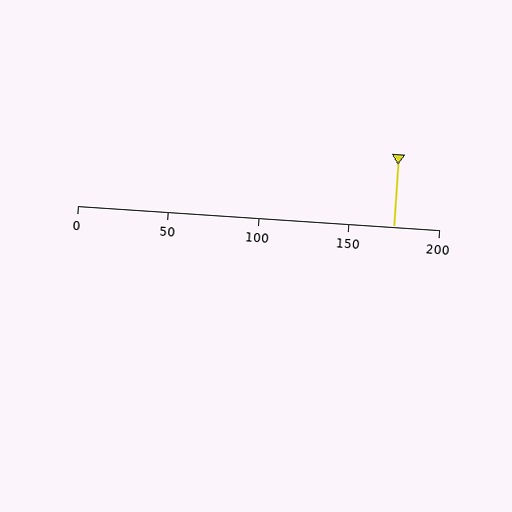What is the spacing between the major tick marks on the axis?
The major ticks are spaced 50 apart.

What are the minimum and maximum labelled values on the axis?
The axis runs from 0 to 200.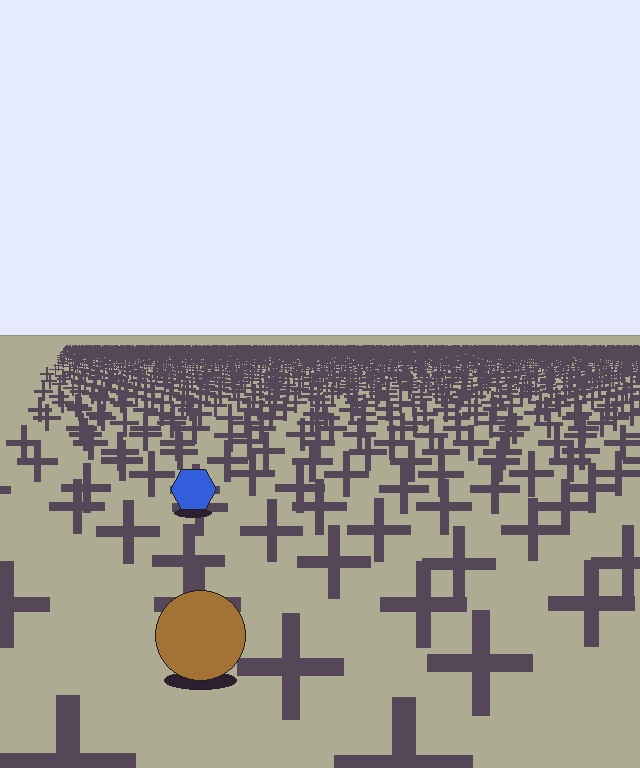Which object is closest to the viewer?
The brown circle is closest. The texture marks near it are larger and more spread out.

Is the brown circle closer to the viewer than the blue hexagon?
Yes. The brown circle is closer — you can tell from the texture gradient: the ground texture is coarser near it.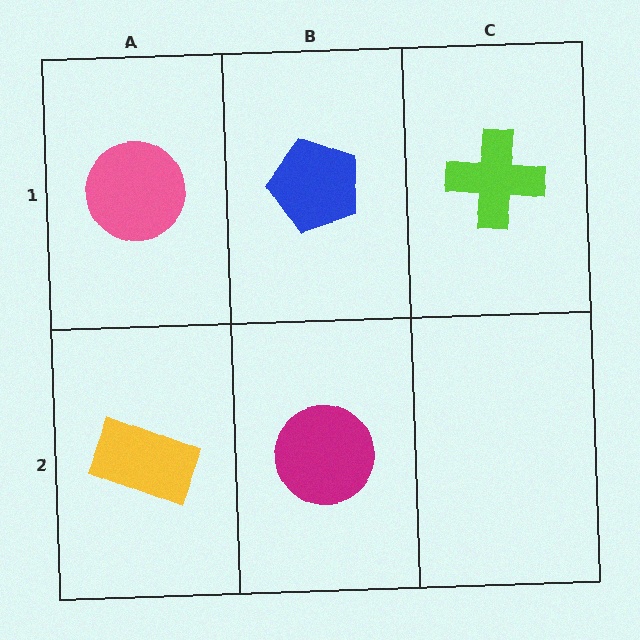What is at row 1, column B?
A blue pentagon.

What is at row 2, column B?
A magenta circle.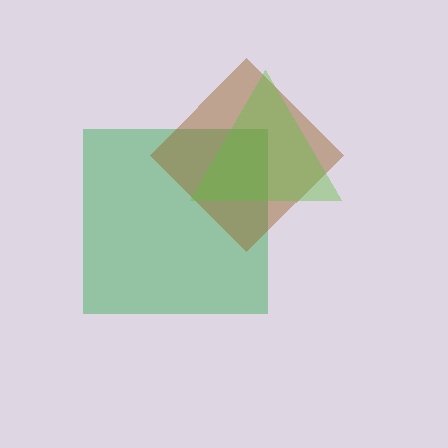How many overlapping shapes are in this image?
There are 3 overlapping shapes in the image.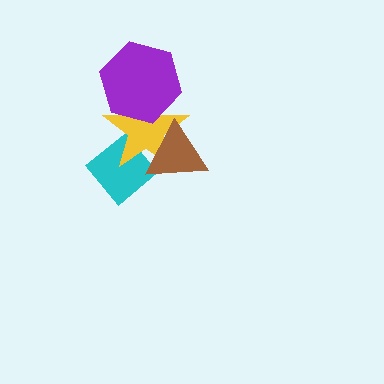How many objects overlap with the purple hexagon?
1 object overlaps with the purple hexagon.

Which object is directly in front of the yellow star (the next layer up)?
The purple hexagon is directly in front of the yellow star.